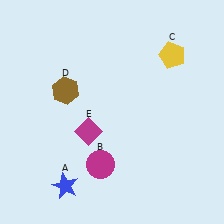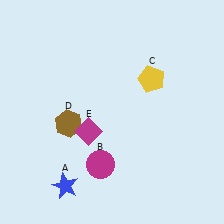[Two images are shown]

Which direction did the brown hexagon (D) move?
The brown hexagon (D) moved down.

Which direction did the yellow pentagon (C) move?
The yellow pentagon (C) moved down.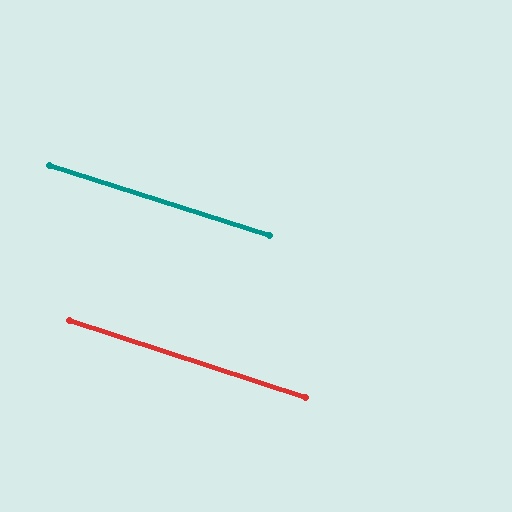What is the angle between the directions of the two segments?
Approximately 0 degrees.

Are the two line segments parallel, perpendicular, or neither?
Parallel — their directions differ by only 0.4°.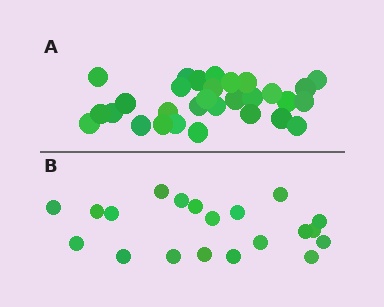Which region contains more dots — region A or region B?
Region A (the top region) has more dots.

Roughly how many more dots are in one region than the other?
Region A has roughly 10 or so more dots than region B.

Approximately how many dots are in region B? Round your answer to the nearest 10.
About 20 dots.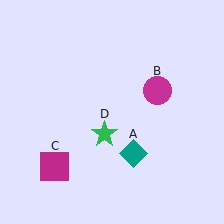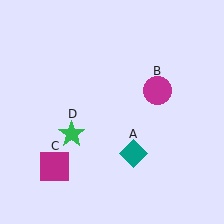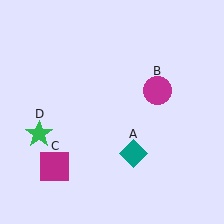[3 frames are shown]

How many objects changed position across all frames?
1 object changed position: green star (object D).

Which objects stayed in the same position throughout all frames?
Teal diamond (object A) and magenta circle (object B) and magenta square (object C) remained stationary.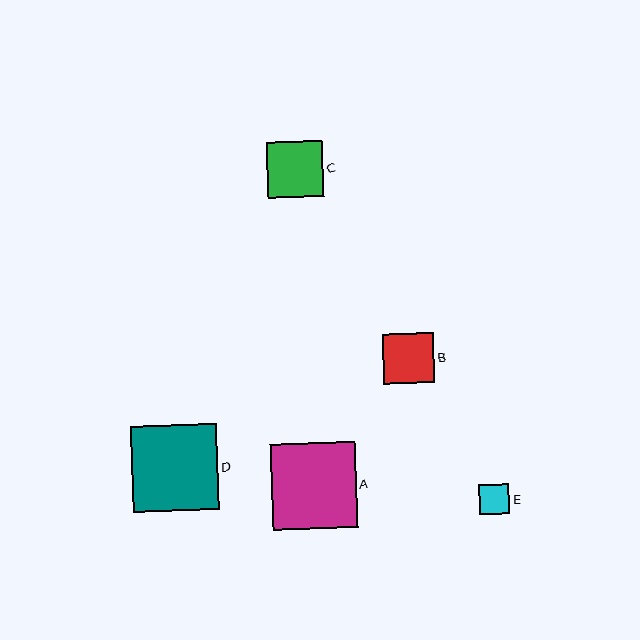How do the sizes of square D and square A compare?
Square D and square A are approximately the same size.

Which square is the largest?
Square D is the largest with a size of approximately 86 pixels.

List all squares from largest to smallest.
From largest to smallest: D, A, C, B, E.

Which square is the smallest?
Square E is the smallest with a size of approximately 30 pixels.